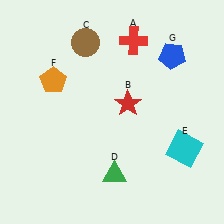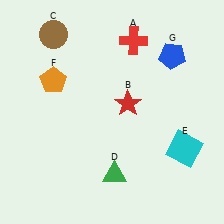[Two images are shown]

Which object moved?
The brown circle (C) moved left.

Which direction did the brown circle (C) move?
The brown circle (C) moved left.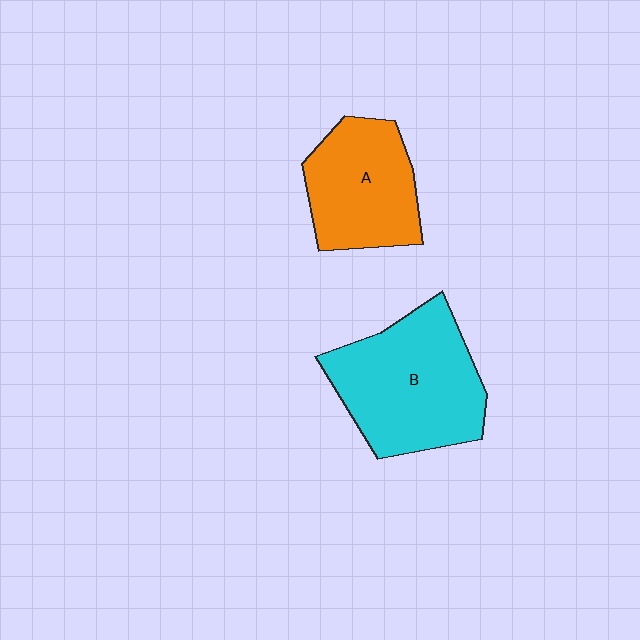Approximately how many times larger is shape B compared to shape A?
Approximately 1.4 times.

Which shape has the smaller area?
Shape A (orange).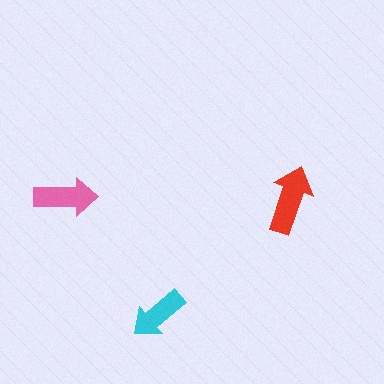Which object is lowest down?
The cyan arrow is bottommost.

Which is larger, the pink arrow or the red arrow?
The red one.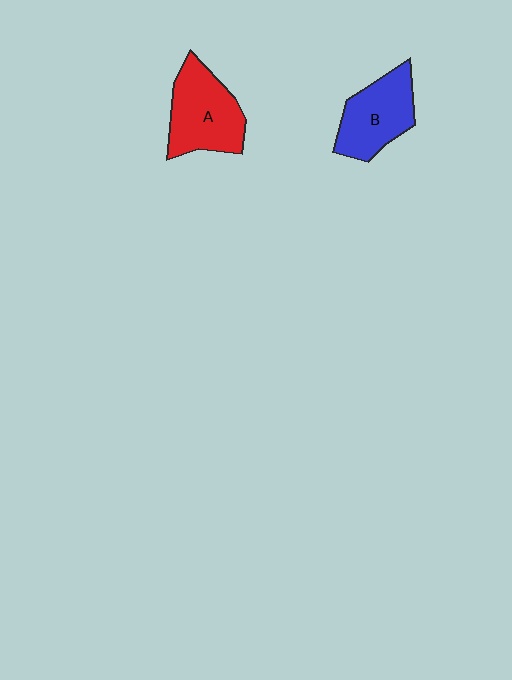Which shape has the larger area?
Shape A (red).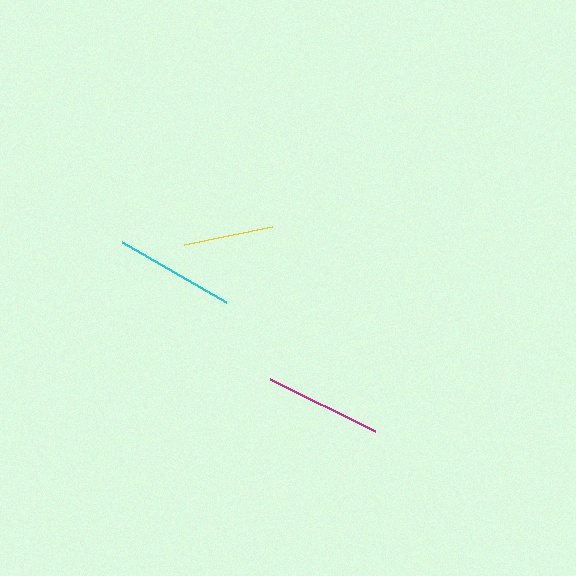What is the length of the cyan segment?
The cyan segment is approximately 120 pixels long.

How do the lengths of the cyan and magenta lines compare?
The cyan and magenta lines are approximately the same length.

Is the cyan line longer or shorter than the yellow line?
The cyan line is longer than the yellow line.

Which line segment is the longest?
The cyan line is the longest at approximately 120 pixels.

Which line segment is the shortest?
The yellow line is the shortest at approximately 90 pixels.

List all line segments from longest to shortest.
From longest to shortest: cyan, magenta, yellow.